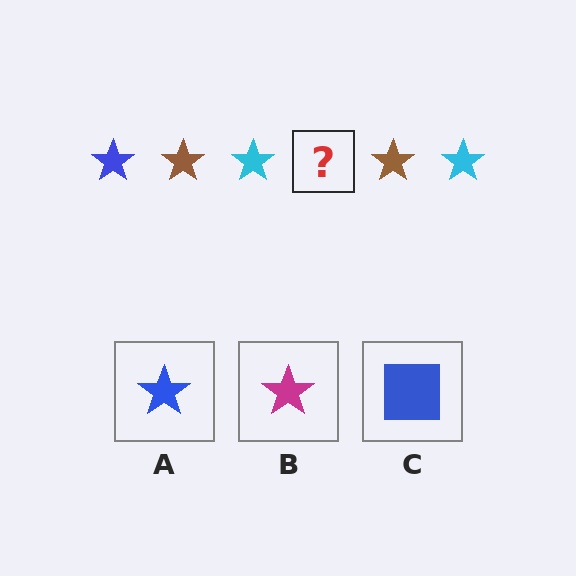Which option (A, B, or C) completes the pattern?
A.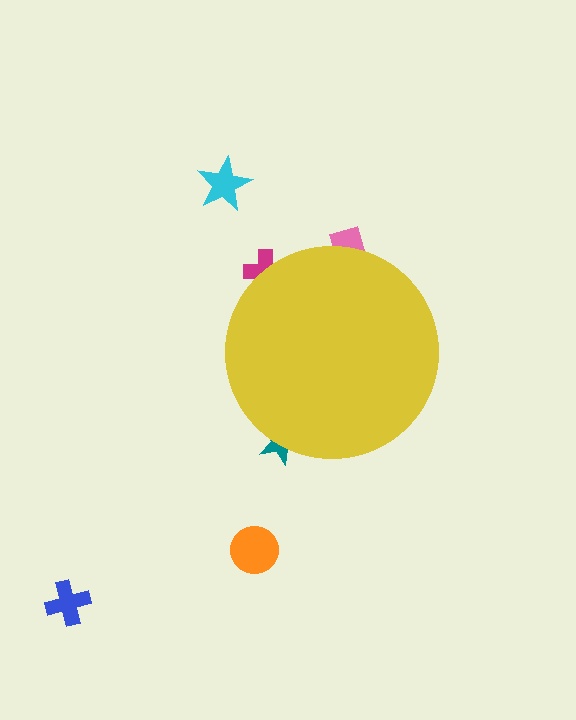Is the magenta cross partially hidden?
Yes, the magenta cross is partially hidden behind the yellow circle.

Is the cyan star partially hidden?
No, the cyan star is fully visible.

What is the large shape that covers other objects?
A yellow circle.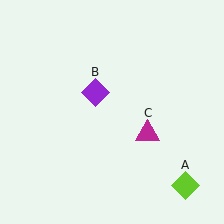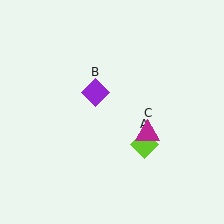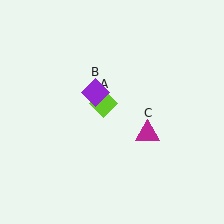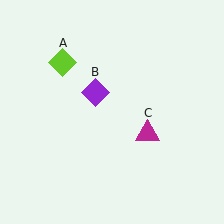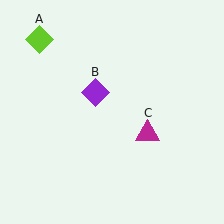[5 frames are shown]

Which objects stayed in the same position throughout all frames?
Purple diamond (object B) and magenta triangle (object C) remained stationary.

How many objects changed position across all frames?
1 object changed position: lime diamond (object A).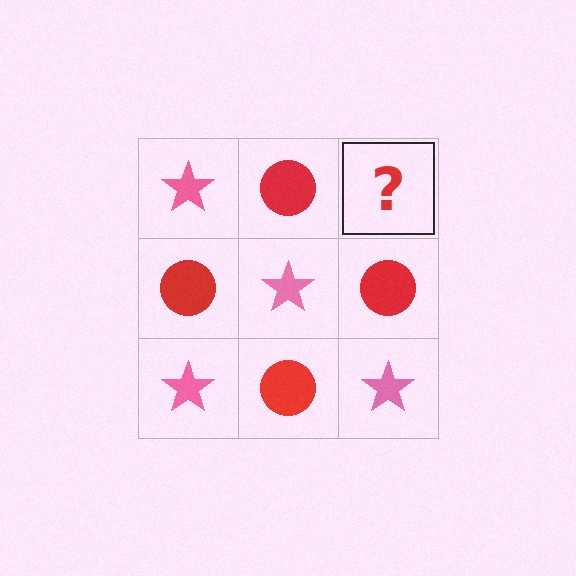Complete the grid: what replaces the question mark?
The question mark should be replaced with a pink star.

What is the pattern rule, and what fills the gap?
The rule is that it alternates pink star and red circle in a checkerboard pattern. The gap should be filled with a pink star.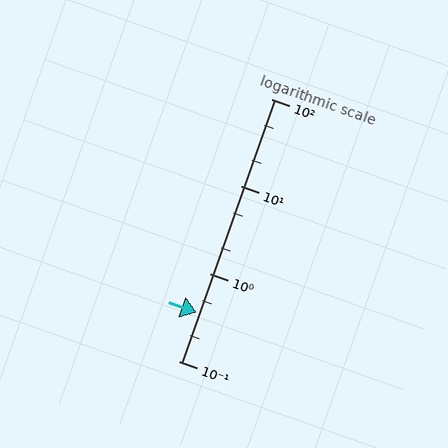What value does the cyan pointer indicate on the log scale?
The pointer indicates approximately 0.36.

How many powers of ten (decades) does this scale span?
The scale spans 3 decades, from 0.1 to 100.